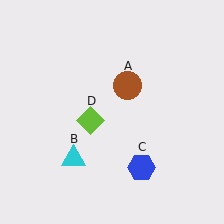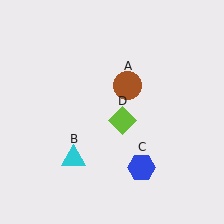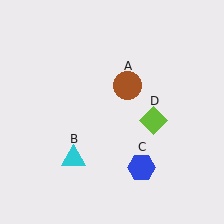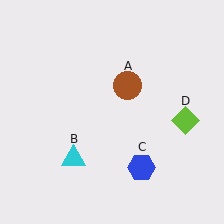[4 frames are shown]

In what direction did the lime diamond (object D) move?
The lime diamond (object D) moved right.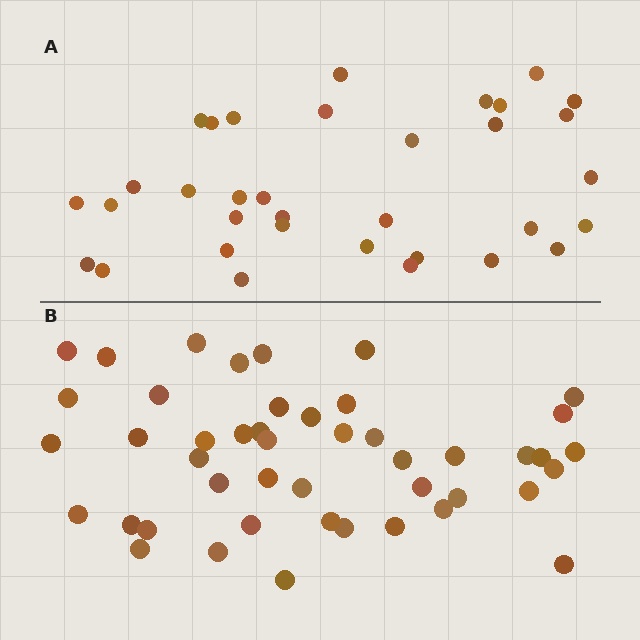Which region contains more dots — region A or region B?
Region B (the bottom region) has more dots.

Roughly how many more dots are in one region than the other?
Region B has roughly 12 or so more dots than region A.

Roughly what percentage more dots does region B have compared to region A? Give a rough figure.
About 35% more.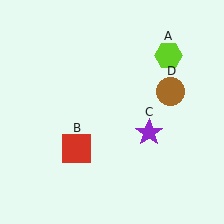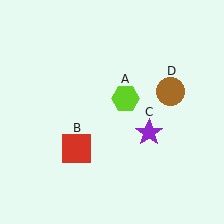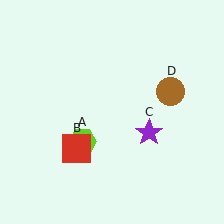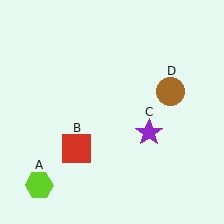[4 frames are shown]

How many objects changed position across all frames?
1 object changed position: lime hexagon (object A).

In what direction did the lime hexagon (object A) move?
The lime hexagon (object A) moved down and to the left.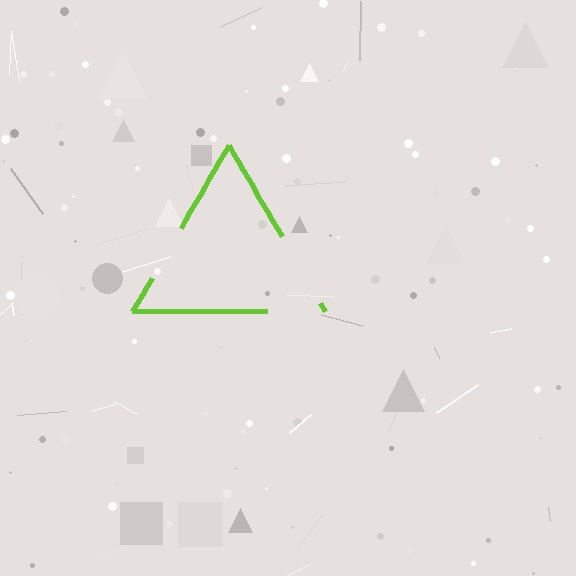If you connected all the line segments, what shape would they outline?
They would outline a triangle.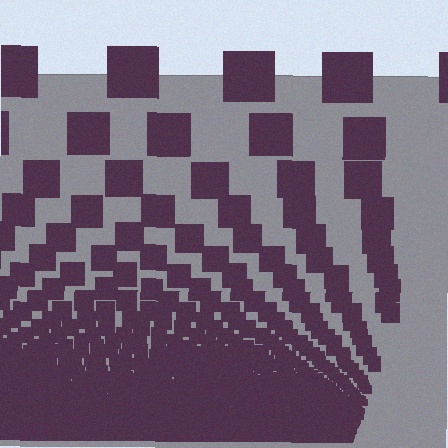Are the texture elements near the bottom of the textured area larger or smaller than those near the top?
Smaller. The gradient is inverted — elements near the bottom are smaller and denser.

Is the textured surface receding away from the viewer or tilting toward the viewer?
The surface appears to tilt toward the viewer. Texture elements get larger and sparser toward the top.